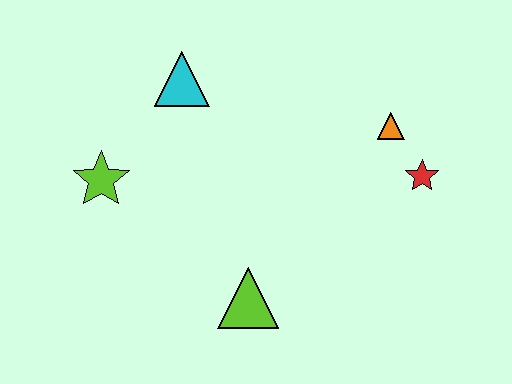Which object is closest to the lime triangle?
The lime star is closest to the lime triangle.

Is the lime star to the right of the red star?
No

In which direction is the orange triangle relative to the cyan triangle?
The orange triangle is to the right of the cyan triangle.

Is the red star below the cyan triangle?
Yes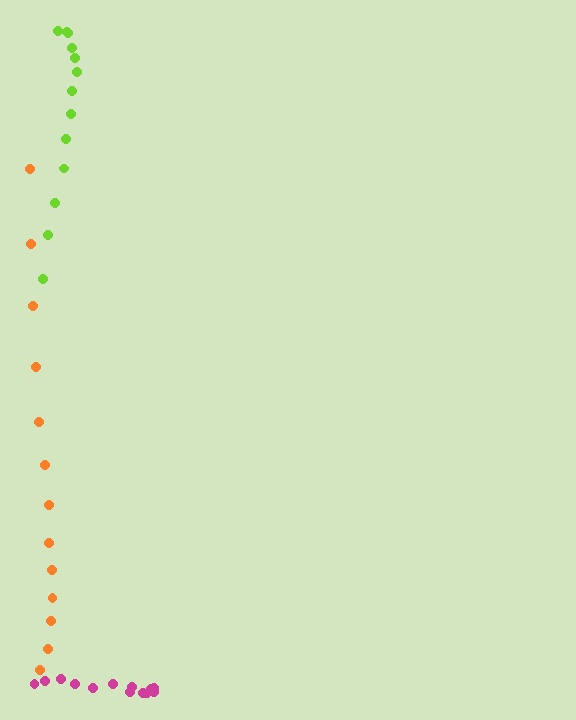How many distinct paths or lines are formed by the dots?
There are 3 distinct paths.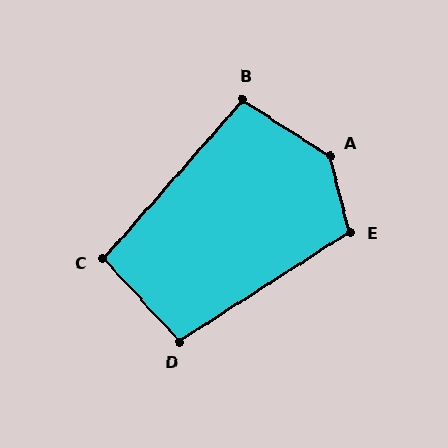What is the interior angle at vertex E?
Approximately 108 degrees (obtuse).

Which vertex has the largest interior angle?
A, at approximately 137 degrees.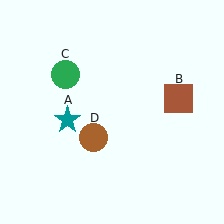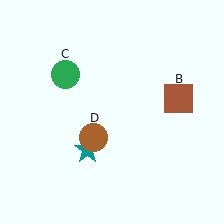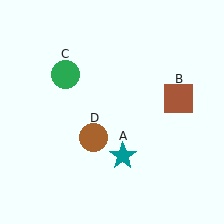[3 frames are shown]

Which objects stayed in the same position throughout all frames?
Brown square (object B) and green circle (object C) and brown circle (object D) remained stationary.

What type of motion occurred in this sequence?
The teal star (object A) rotated counterclockwise around the center of the scene.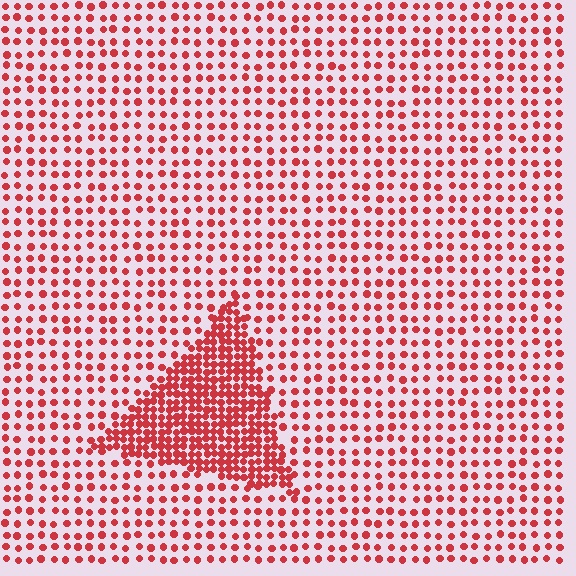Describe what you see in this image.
The image contains small red elements arranged at two different densities. A triangle-shaped region is visible where the elements are more densely packed than the surrounding area.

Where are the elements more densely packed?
The elements are more densely packed inside the triangle boundary.